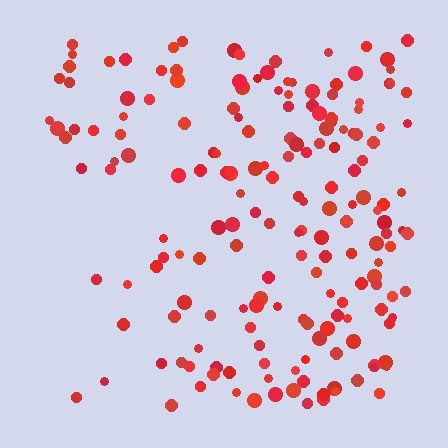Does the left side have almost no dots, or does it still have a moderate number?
Still a moderate number, just noticeably fewer than the right.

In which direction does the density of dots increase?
From left to right, with the right side densest.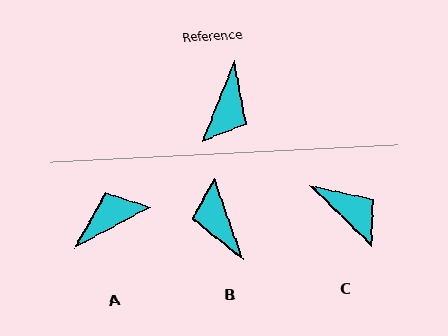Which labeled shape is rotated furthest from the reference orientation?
A, about 140 degrees away.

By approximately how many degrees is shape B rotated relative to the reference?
Approximately 139 degrees clockwise.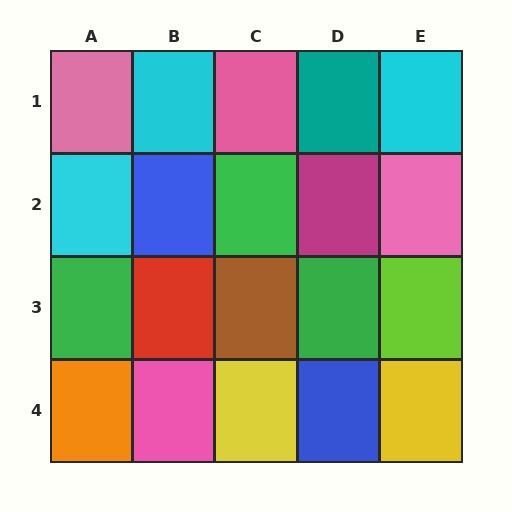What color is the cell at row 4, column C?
Yellow.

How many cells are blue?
2 cells are blue.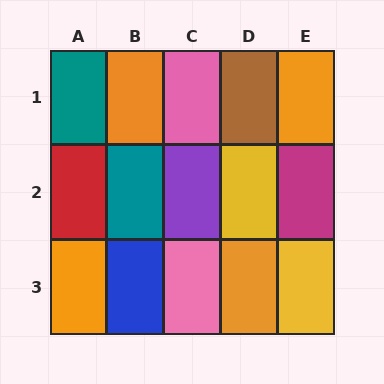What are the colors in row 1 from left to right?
Teal, orange, pink, brown, orange.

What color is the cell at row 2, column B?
Teal.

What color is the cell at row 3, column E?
Yellow.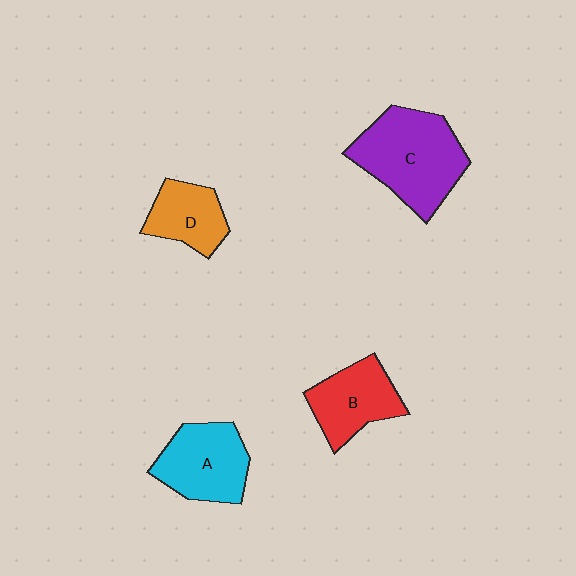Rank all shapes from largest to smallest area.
From largest to smallest: C (purple), A (cyan), B (red), D (orange).